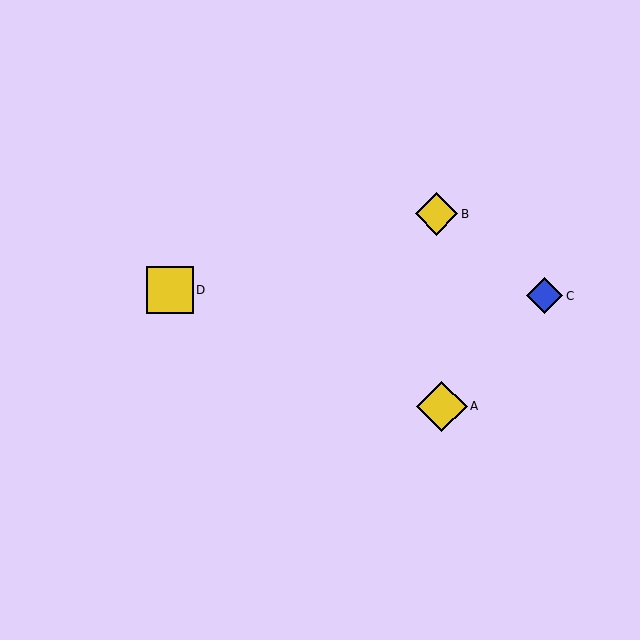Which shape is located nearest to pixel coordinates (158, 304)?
The yellow square (labeled D) at (170, 290) is nearest to that location.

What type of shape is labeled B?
Shape B is a yellow diamond.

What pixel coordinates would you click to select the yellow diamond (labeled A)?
Click at (442, 406) to select the yellow diamond A.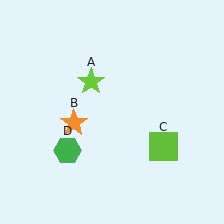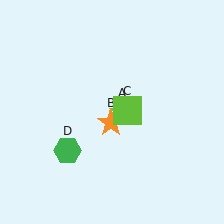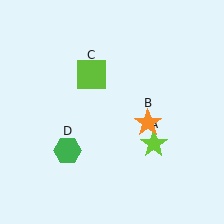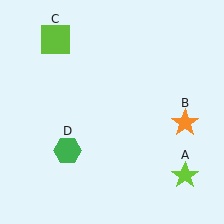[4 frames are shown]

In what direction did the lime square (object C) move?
The lime square (object C) moved up and to the left.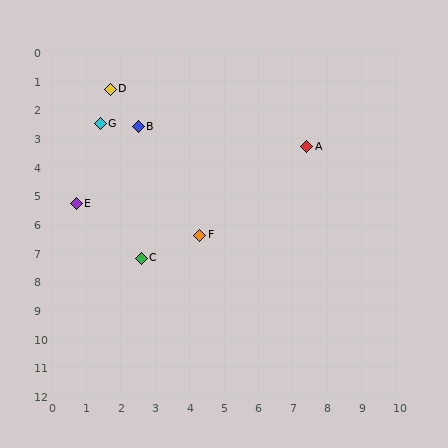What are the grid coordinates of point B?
Point B is at approximately (2.5, 2.6).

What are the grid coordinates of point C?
Point C is at approximately (2.6, 7.2).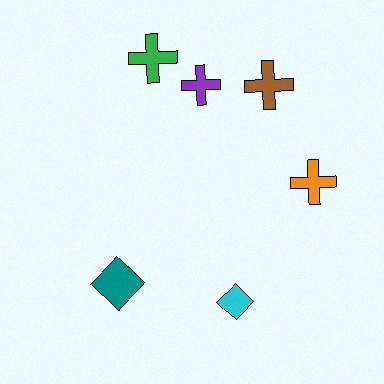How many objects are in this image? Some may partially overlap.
There are 6 objects.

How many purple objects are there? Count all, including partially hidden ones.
There is 1 purple object.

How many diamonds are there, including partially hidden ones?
There are 2 diamonds.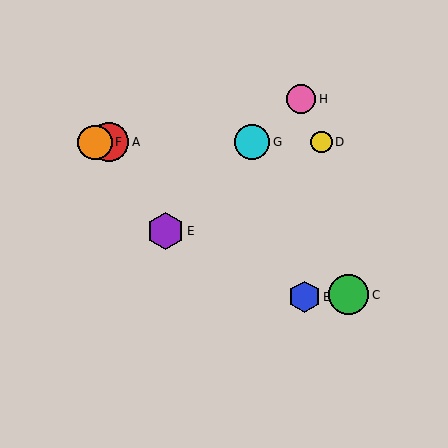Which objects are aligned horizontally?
Objects A, D, F, G are aligned horizontally.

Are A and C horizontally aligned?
No, A is at y≈142 and C is at y≈295.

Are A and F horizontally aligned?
Yes, both are at y≈142.